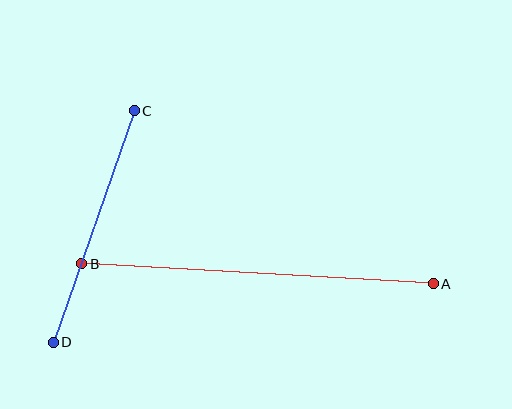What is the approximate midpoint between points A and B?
The midpoint is at approximately (257, 274) pixels.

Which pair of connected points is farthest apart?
Points A and B are farthest apart.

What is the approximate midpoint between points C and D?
The midpoint is at approximately (94, 226) pixels.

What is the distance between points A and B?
The distance is approximately 352 pixels.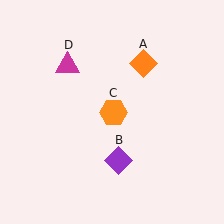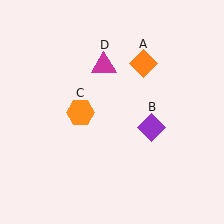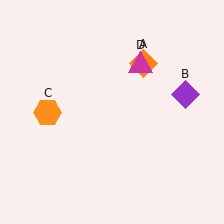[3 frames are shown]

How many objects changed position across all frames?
3 objects changed position: purple diamond (object B), orange hexagon (object C), magenta triangle (object D).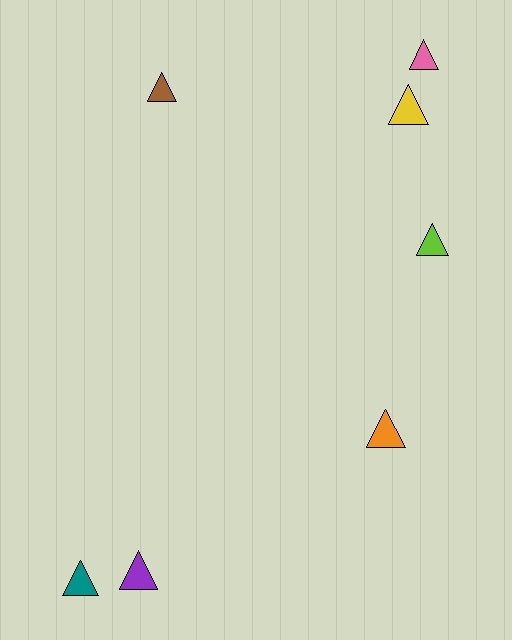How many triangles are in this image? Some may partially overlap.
There are 7 triangles.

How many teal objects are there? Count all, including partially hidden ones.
There is 1 teal object.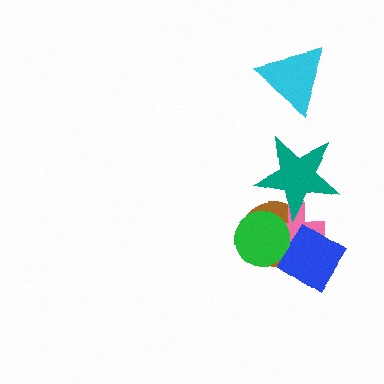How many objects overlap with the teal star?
2 objects overlap with the teal star.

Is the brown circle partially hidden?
Yes, it is partially covered by another shape.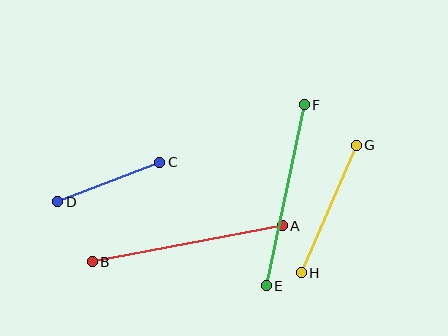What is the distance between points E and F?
The distance is approximately 185 pixels.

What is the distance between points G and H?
The distance is approximately 139 pixels.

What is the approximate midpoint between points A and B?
The midpoint is at approximately (187, 244) pixels.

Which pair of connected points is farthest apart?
Points A and B are farthest apart.